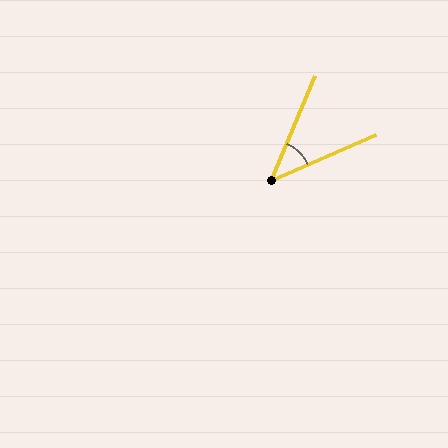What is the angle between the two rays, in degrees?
Approximately 44 degrees.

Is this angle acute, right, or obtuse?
It is acute.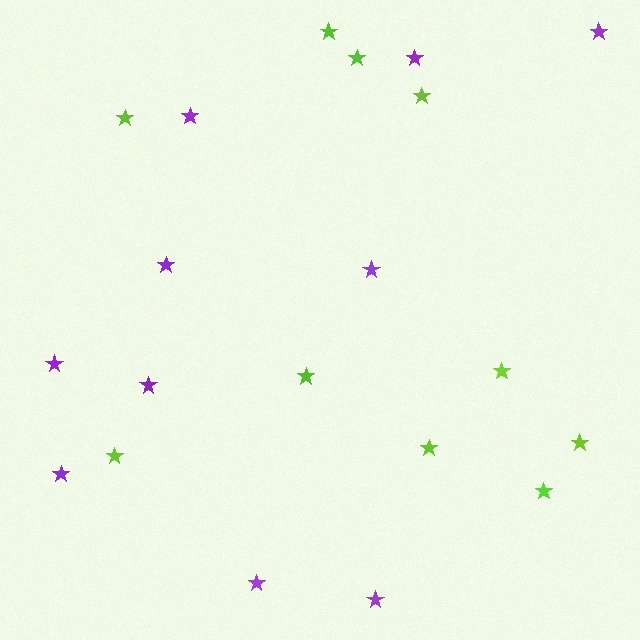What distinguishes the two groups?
There are 2 groups: one group of purple stars (10) and one group of lime stars (10).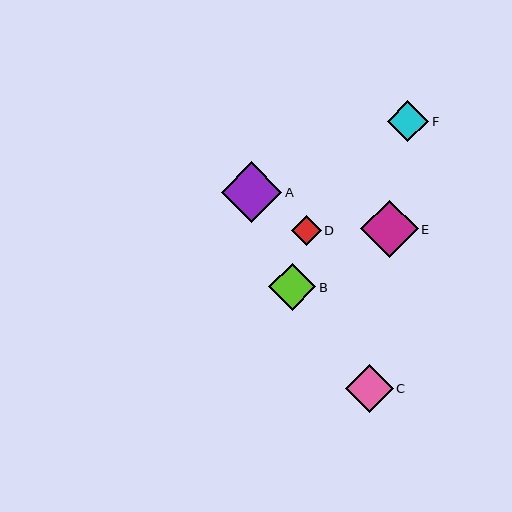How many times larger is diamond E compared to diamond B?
Diamond E is approximately 1.2 times the size of diamond B.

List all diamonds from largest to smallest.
From largest to smallest: A, E, C, B, F, D.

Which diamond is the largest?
Diamond A is the largest with a size of approximately 61 pixels.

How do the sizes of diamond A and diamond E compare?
Diamond A and diamond E are approximately the same size.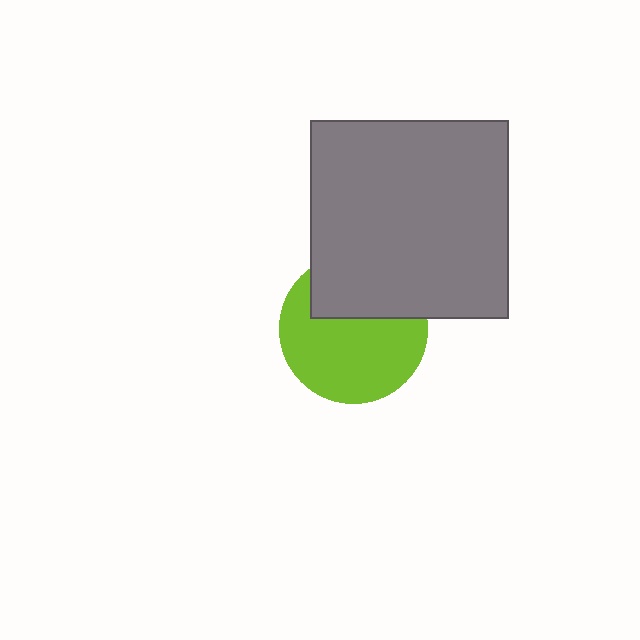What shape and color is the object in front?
The object in front is a gray square.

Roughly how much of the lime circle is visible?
About half of it is visible (roughly 64%).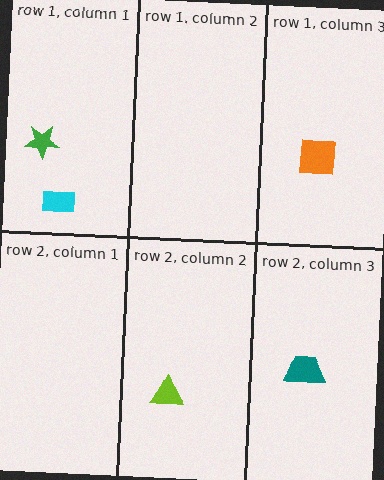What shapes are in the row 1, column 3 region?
The orange square.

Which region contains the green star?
The row 1, column 1 region.